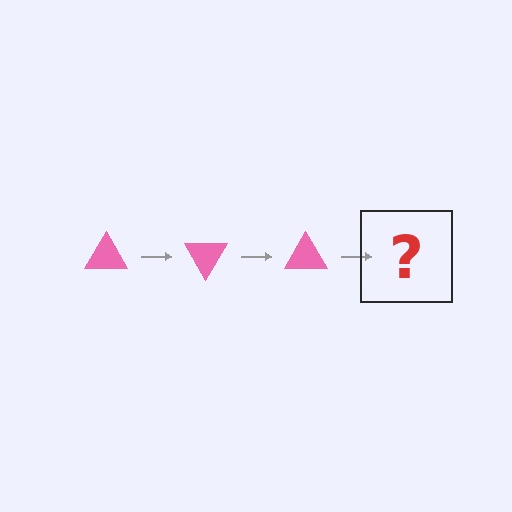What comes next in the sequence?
The next element should be a pink triangle rotated 180 degrees.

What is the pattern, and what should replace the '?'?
The pattern is that the triangle rotates 60 degrees each step. The '?' should be a pink triangle rotated 180 degrees.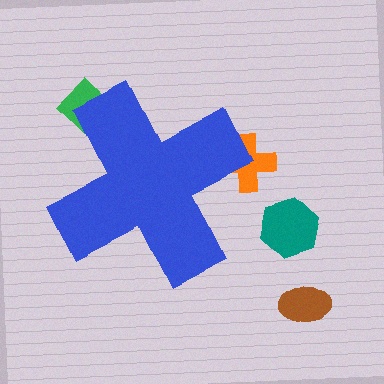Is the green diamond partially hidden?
Yes, the green diamond is partially hidden behind the blue cross.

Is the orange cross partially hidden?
Yes, the orange cross is partially hidden behind the blue cross.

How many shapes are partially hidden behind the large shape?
2 shapes are partially hidden.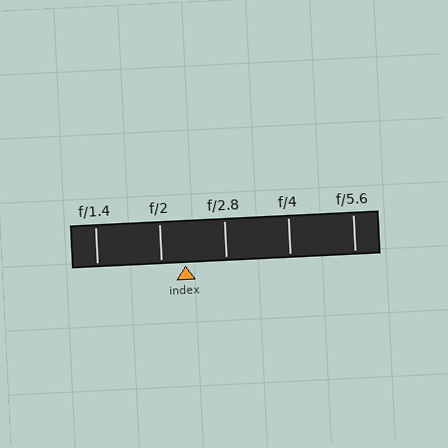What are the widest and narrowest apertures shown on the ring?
The widest aperture shown is f/1.4 and the narrowest is f/5.6.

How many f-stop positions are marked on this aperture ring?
There are 5 f-stop positions marked.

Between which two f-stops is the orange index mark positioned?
The index mark is between f/2 and f/2.8.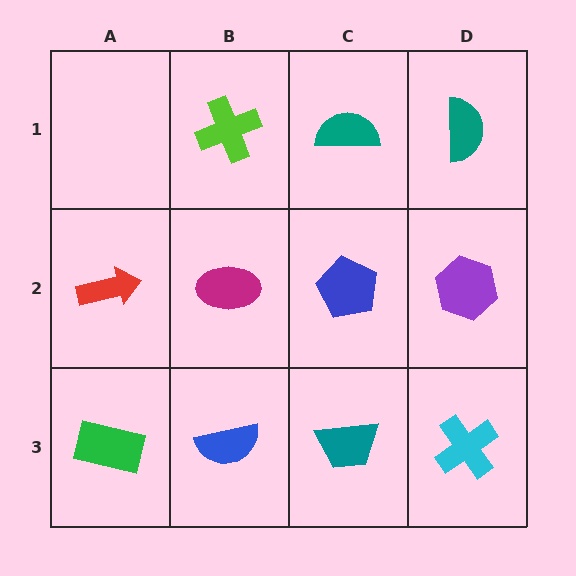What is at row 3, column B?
A blue semicircle.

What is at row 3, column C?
A teal trapezoid.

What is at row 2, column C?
A blue pentagon.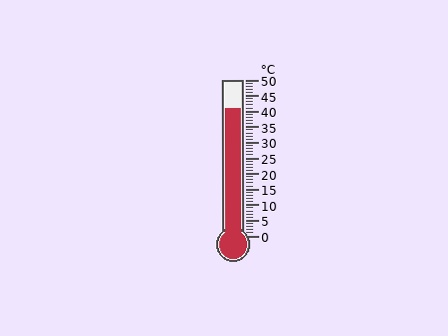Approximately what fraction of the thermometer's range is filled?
The thermometer is filled to approximately 80% of its range.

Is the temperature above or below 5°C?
The temperature is above 5°C.